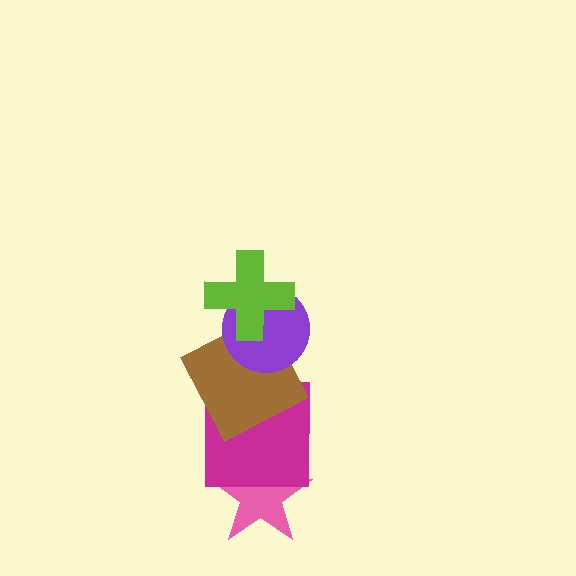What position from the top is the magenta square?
The magenta square is 4th from the top.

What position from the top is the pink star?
The pink star is 5th from the top.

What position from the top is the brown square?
The brown square is 3rd from the top.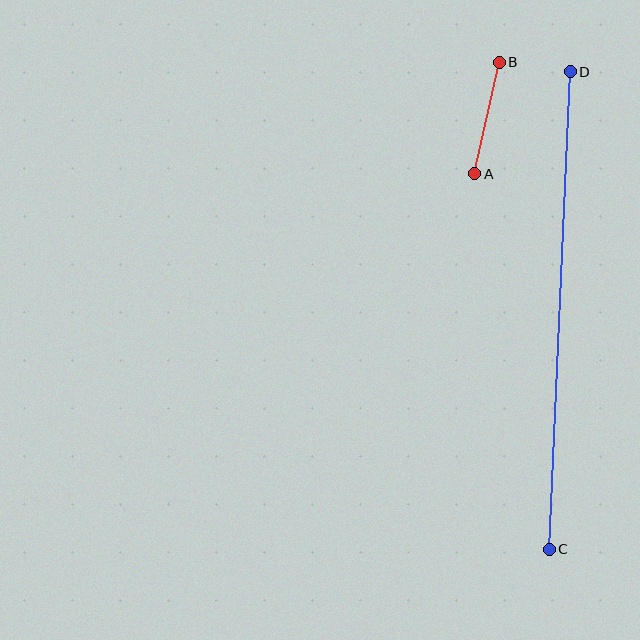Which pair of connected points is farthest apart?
Points C and D are farthest apart.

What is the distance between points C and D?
The distance is approximately 478 pixels.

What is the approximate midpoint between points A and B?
The midpoint is at approximately (487, 118) pixels.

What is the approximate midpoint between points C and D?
The midpoint is at approximately (560, 311) pixels.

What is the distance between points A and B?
The distance is approximately 114 pixels.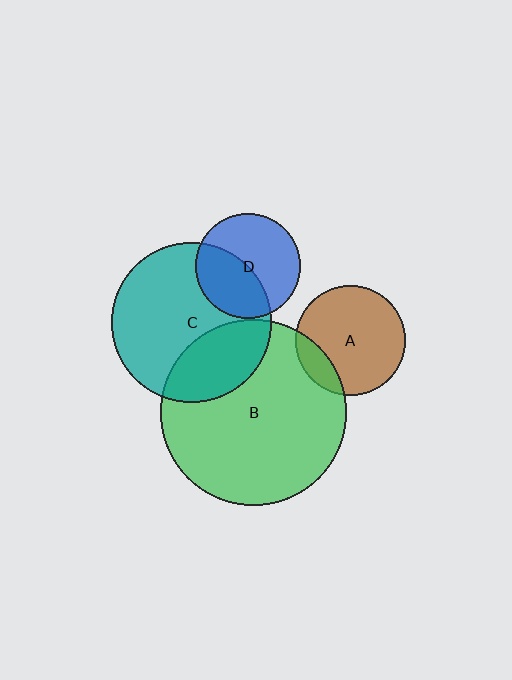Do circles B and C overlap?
Yes.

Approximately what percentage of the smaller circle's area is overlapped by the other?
Approximately 30%.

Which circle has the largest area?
Circle B (green).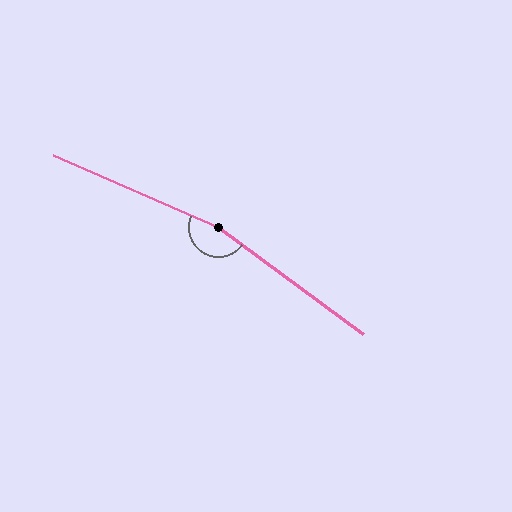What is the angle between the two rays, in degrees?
Approximately 167 degrees.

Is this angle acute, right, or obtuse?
It is obtuse.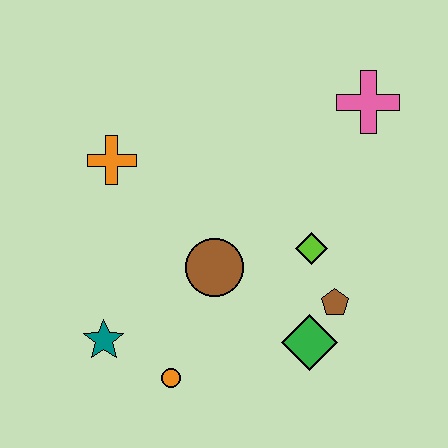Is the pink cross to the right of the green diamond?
Yes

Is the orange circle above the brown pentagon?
No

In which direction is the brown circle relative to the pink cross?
The brown circle is below the pink cross.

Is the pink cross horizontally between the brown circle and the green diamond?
No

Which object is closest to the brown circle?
The lime diamond is closest to the brown circle.